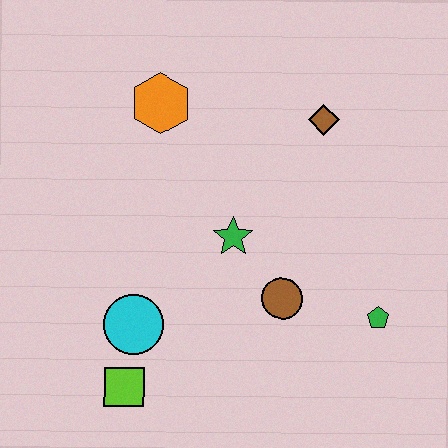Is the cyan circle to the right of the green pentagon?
No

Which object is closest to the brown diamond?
The green star is closest to the brown diamond.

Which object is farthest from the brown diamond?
The lime square is farthest from the brown diamond.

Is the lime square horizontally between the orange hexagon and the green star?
No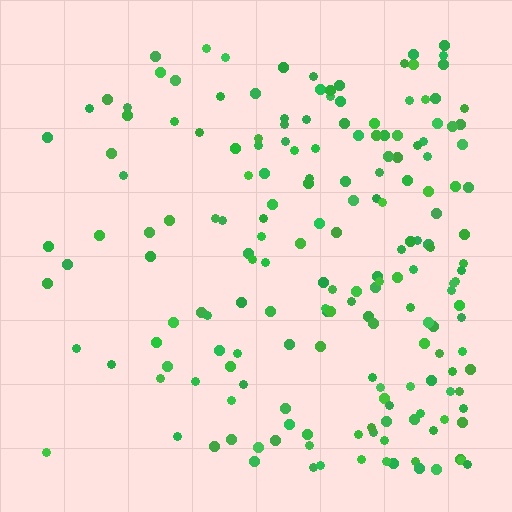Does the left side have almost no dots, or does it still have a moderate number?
Still a moderate number, just noticeably fewer than the right.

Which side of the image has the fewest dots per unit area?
The left.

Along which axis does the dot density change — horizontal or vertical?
Horizontal.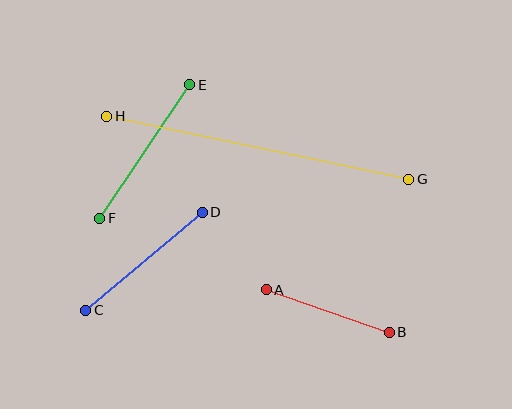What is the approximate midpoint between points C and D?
The midpoint is at approximately (144, 261) pixels.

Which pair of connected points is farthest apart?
Points G and H are farthest apart.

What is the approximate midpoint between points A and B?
The midpoint is at approximately (328, 311) pixels.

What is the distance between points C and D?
The distance is approximately 152 pixels.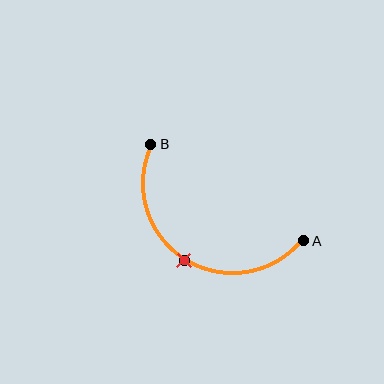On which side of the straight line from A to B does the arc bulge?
The arc bulges below the straight line connecting A and B.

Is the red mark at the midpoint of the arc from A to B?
Yes. The red mark lies on the arc at equal arc-length from both A and B — it is the arc midpoint.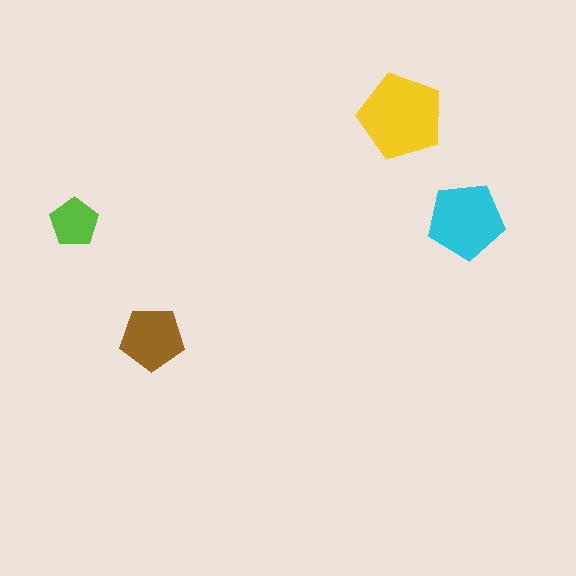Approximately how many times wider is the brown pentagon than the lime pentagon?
About 1.5 times wider.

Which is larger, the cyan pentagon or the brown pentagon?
The cyan one.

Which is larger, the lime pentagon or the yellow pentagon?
The yellow one.